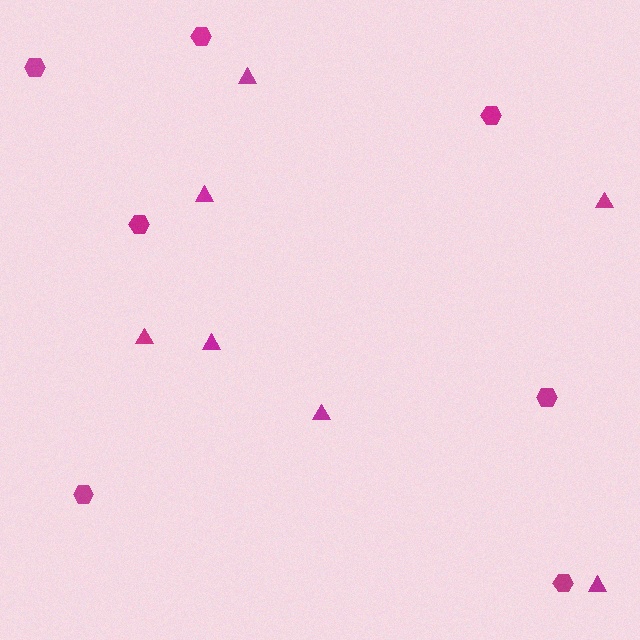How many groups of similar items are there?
There are 2 groups: one group of hexagons (7) and one group of triangles (7).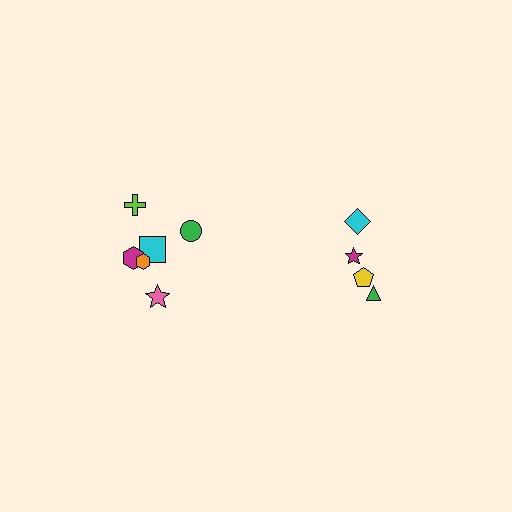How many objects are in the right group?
There are 4 objects.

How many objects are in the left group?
There are 6 objects.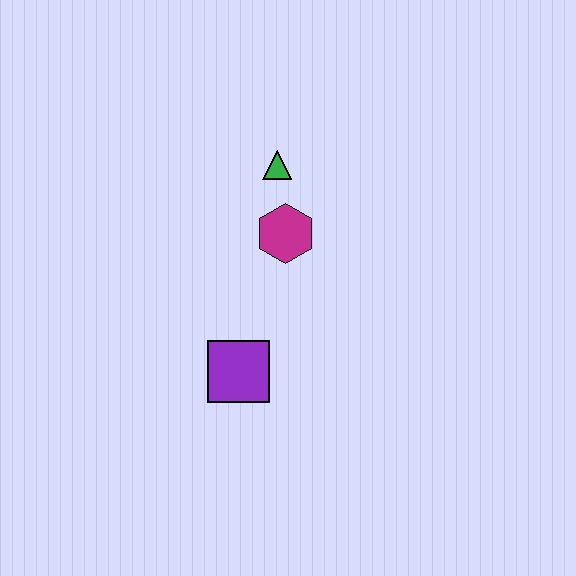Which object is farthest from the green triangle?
The purple square is farthest from the green triangle.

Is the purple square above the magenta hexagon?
No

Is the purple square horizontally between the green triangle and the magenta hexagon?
No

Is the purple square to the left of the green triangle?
Yes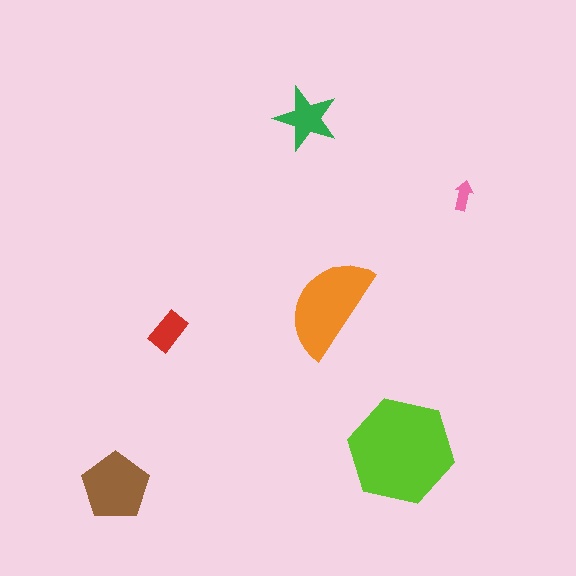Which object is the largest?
The lime hexagon.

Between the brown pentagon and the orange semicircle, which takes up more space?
The orange semicircle.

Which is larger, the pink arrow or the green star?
The green star.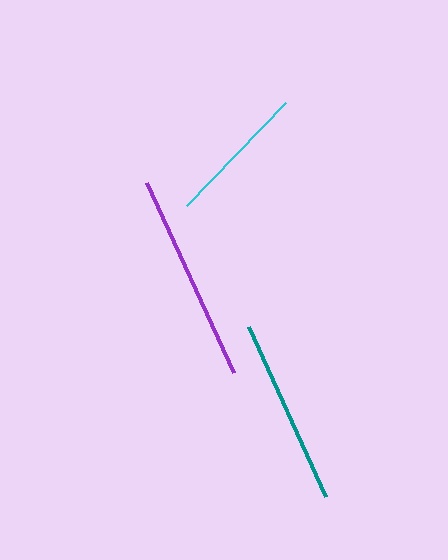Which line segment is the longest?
The purple line is the longest at approximately 209 pixels.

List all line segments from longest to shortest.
From longest to shortest: purple, teal, cyan.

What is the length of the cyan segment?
The cyan segment is approximately 143 pixels long.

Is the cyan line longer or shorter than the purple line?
The purple line is longer than the cyan line.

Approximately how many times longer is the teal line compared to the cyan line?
The teal line is approximately 1.3 times the length of the cyan line.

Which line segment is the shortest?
The cyan line is the shortest at approximately 143 pixels.